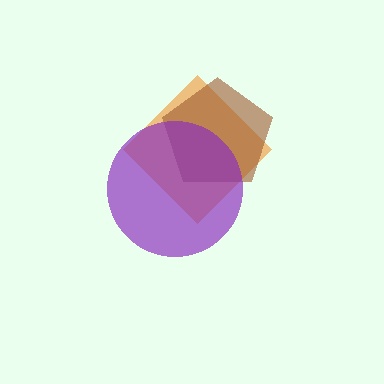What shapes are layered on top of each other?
The layered shapes are: an orange diamond, a brown pentagon, a purple circle.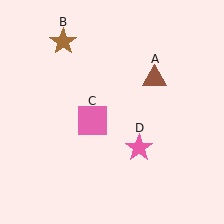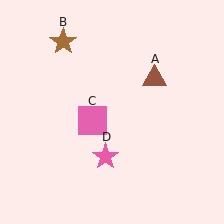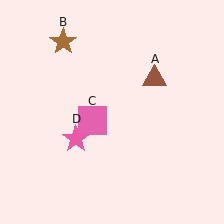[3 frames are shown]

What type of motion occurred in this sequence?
The pink star (object D) rotated clockwise around the center of the scene.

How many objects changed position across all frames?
1 object changed position: pink star (object D).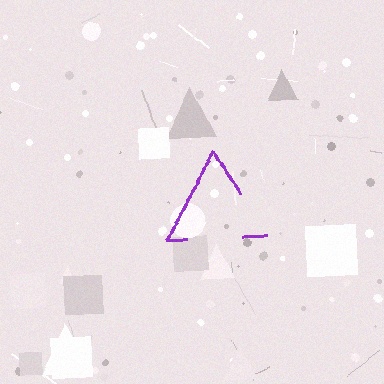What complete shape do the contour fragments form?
The contour fragments form a triangle.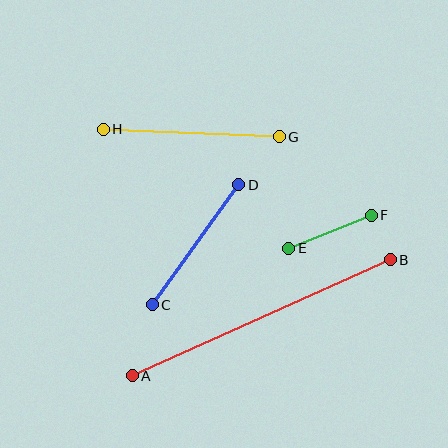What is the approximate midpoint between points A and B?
The midpoint is at approximately (261, 318) pixels.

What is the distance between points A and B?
The distance is approximately 283 pixels.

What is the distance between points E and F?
The distance is approximately 89 pixels.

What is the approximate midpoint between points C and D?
The midpoint is at approximately (195, 245) pixels.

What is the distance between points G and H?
The distance is approximately 176 pixels.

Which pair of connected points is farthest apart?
Points A and B are farthest apart.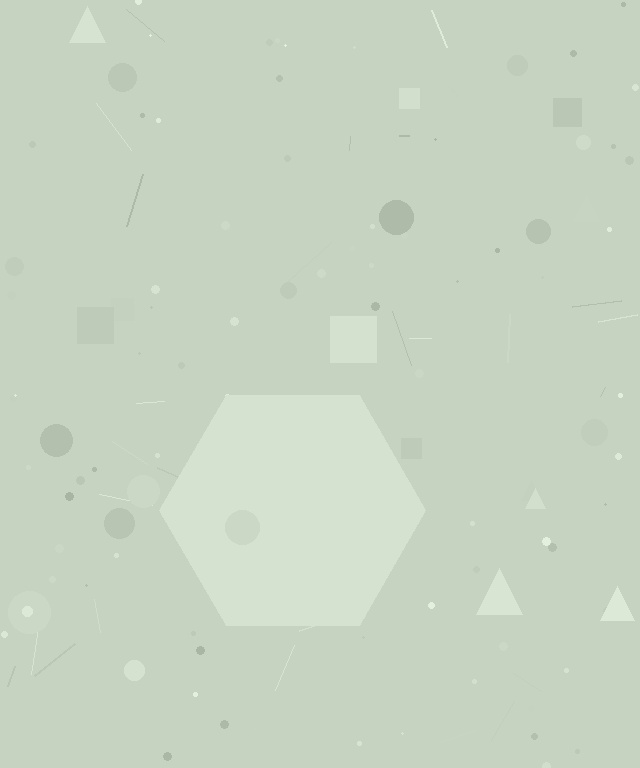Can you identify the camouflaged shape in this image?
The camouflaged shape is a hexagon.